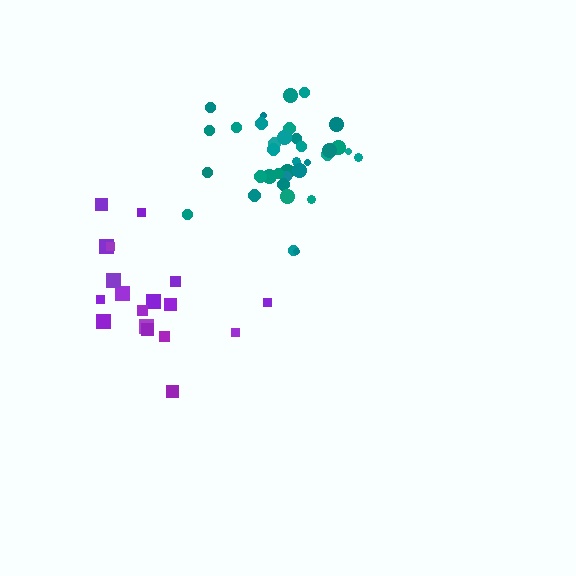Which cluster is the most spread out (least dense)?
Purple.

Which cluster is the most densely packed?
Teal.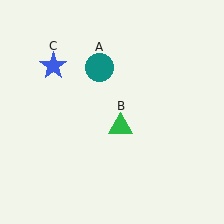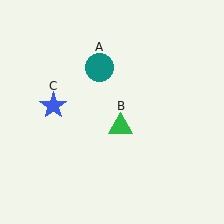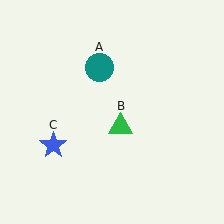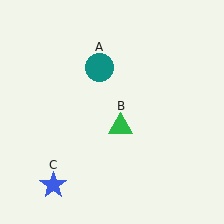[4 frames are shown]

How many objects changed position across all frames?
1 object changed position: blue star (object C).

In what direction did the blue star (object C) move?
The blue star (object C) moved down.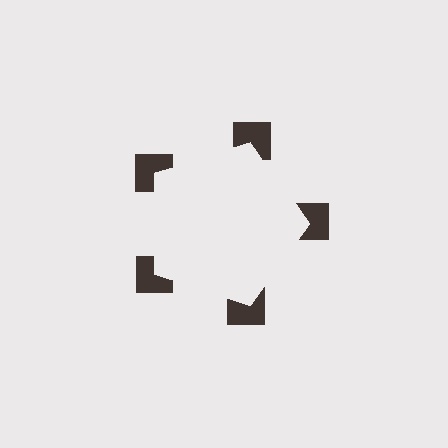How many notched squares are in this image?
There are 5 — one at each vertex of the illusory pentagon.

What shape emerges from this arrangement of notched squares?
An illusory pentagon — its edges are inferred from the aligned wedge cuts in the notched squares, not physically drawn.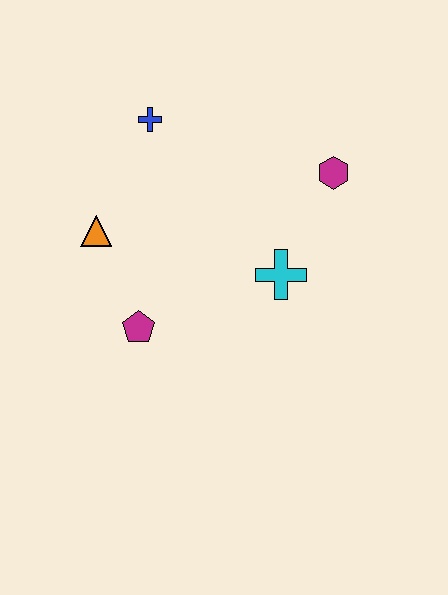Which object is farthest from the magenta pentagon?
The magenta hexagon is farthest from the magenta pentagon.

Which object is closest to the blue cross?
The orange triangle is closest to the blue cross.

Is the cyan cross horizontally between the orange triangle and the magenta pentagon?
No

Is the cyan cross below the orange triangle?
Yes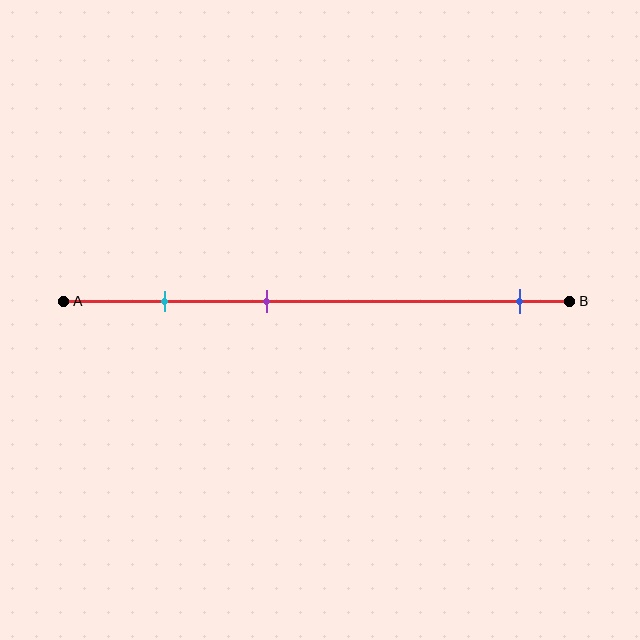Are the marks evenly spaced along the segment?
No, the marks are not evenly spaced.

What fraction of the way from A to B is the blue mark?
The blue mark is approximately 90% (0.9) of the way from A to B.